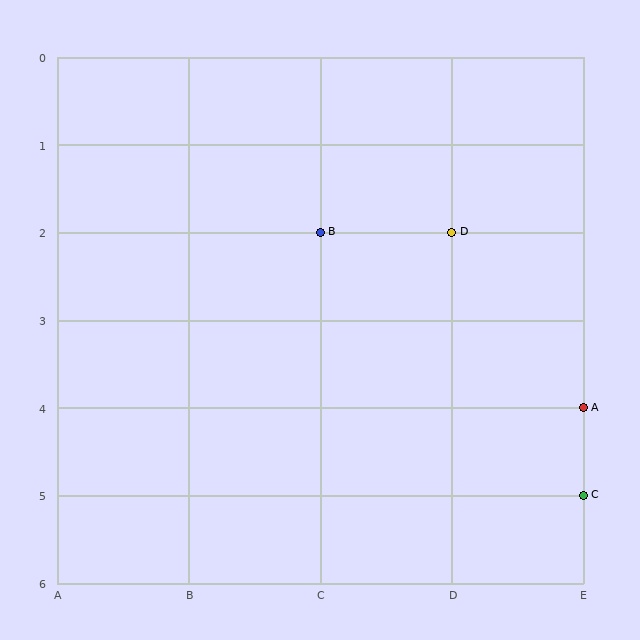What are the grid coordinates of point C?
Point C is at grid coordinates (E, 5).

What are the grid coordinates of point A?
Point A is at grid coordinates (E, 4).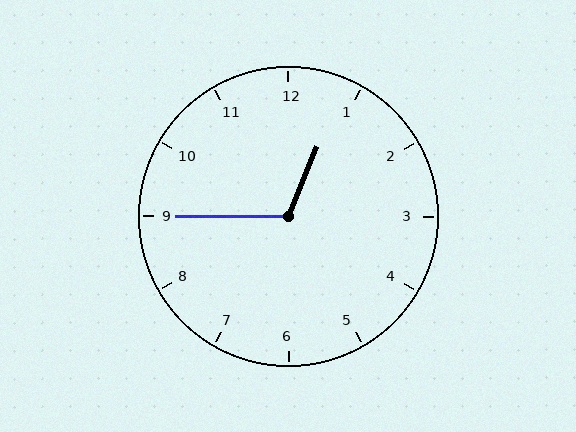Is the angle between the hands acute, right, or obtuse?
It is obtuse.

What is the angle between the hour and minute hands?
Approximately 112 degrees.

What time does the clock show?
12:45.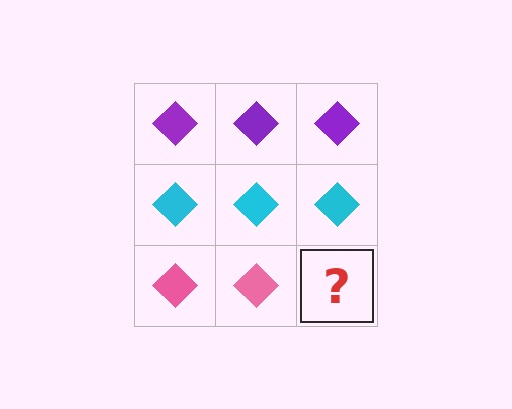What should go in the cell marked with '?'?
The missing cell should contain a pink diamond.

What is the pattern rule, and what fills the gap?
The rule is that each row has a consistent color. The gap should be filled with a pink diamond.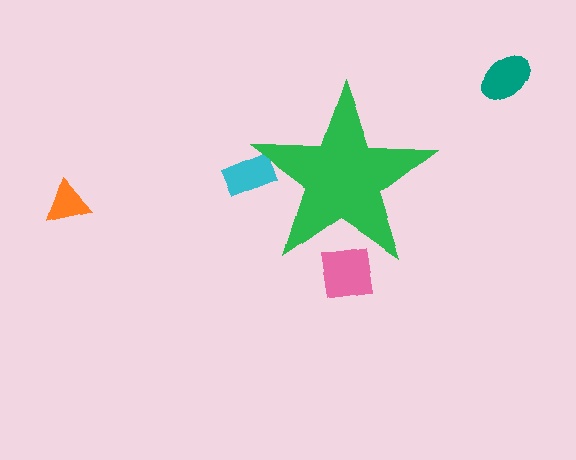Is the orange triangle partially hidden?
No, the orange triangle is fully visible.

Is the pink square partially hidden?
Yes, the pink square is partially hidden behind the green star.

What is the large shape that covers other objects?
A green star.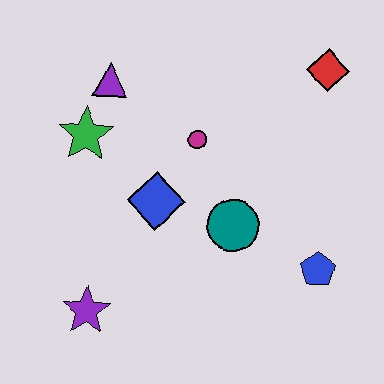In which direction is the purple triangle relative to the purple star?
The purple triangle is above the purple star.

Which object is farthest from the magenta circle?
The purple star is farthest from the magenta circle.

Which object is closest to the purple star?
The blue diamond is closest to the purple star.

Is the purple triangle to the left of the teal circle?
Yes